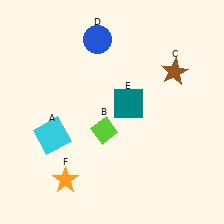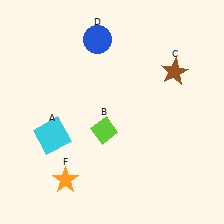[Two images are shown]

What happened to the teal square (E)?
The teal square (E) was removed in Image 2. It was in the top-right area of Image 1.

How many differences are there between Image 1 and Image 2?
There is 1 difference between the two images.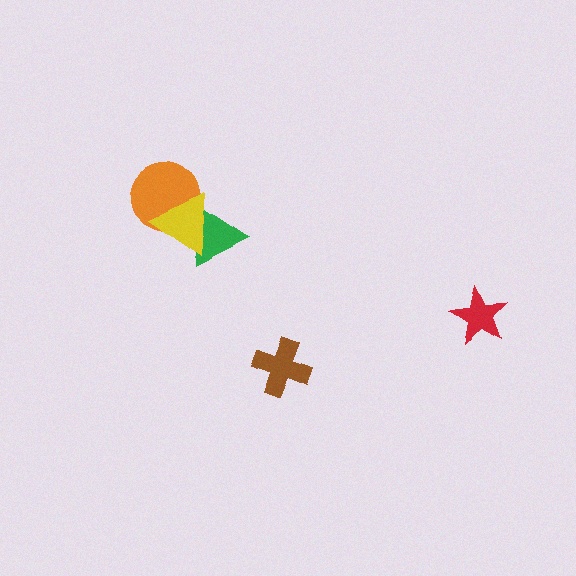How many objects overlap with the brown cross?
0 objects overlap with the brown cross.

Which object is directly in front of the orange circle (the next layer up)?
The green triangle is directly in front of the orange circle.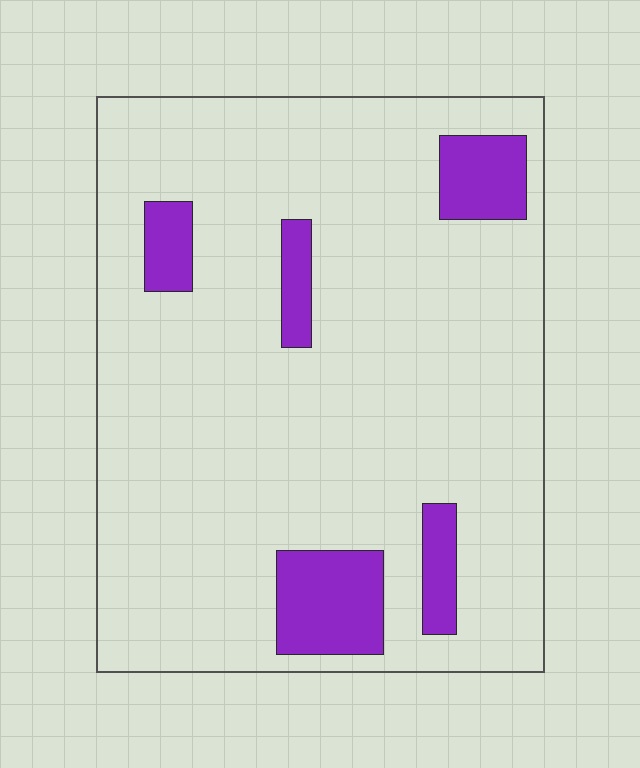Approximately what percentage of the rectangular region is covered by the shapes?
Approximately 10%.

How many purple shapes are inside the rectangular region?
5.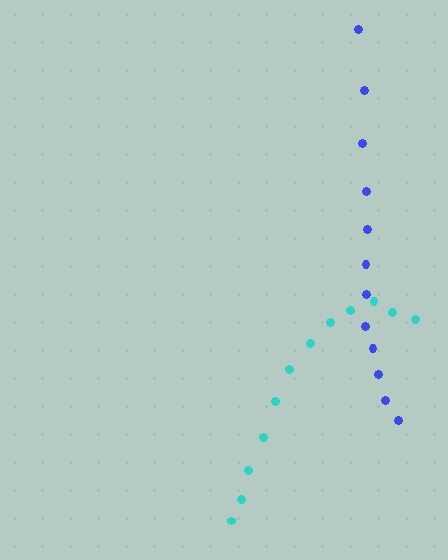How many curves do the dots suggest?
There are 2 distinct paths.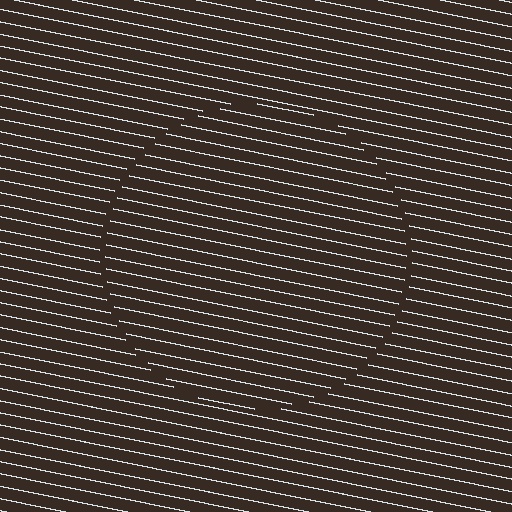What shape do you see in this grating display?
An illusory circle. The interior of the shape contains the same grating, shifted by half a period — the contour is defined by the phase discontinuity where line-ends from the inner and outer gratings abut.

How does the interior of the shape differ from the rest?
The interior of the shape contains the same grating, shifted by half a period — the contour is defined by the phase discontinuity where line-ends from the inner and outer gratings abut.